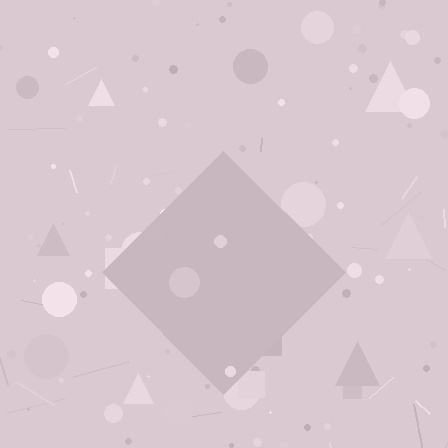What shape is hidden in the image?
A diamond is hidden in the image.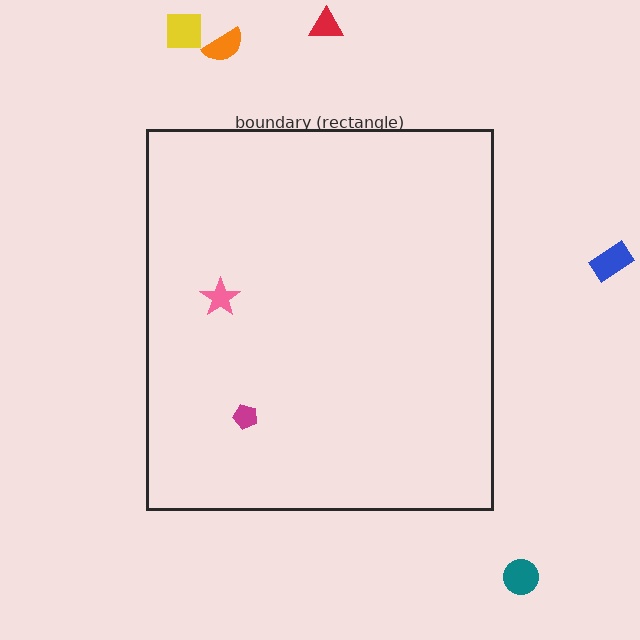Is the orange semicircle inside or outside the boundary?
Outside.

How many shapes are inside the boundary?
2 inside, 5 outside.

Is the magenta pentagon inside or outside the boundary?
Inside.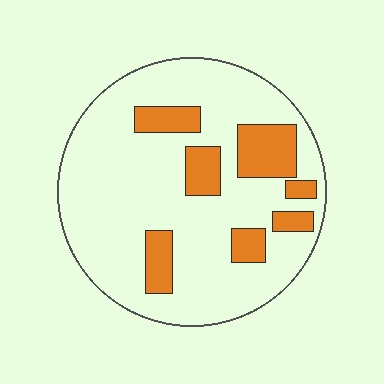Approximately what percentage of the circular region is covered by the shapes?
Approximately 20%.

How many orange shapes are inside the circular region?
7.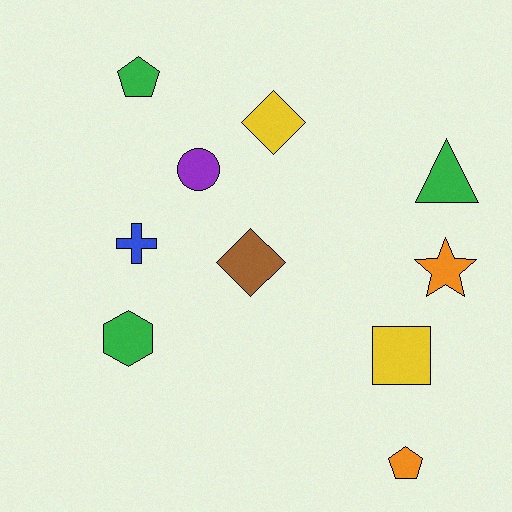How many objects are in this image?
There are 10 objects.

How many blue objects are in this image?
There is 1 blue object.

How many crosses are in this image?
There is 1 cross.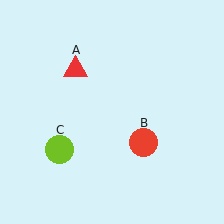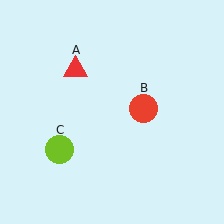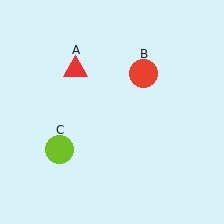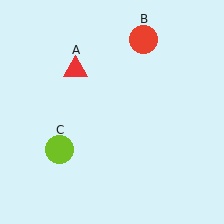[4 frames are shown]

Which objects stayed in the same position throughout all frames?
Red triangle (object A) and lime circle (object C) remained stationary.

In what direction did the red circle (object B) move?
The red circle (object B) moved up.